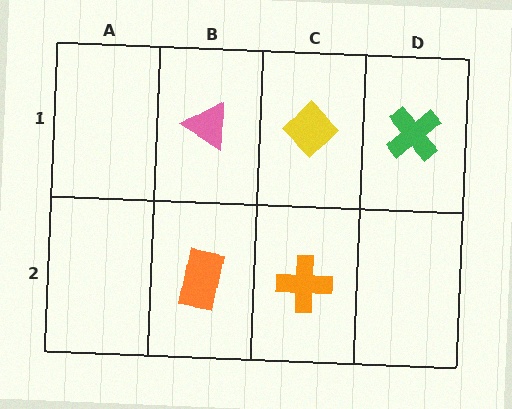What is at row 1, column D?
A green cross.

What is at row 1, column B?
A pink triangle.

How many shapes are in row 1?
3 shapes.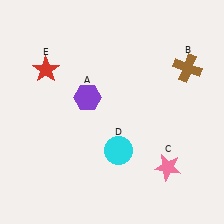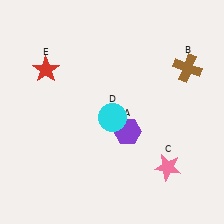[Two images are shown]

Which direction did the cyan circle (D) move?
The cyan circle (D) moved up.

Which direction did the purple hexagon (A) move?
The purple hexagon (A) moved right.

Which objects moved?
The objects that moved are: the purple hexagon (A), the cyan circle (D).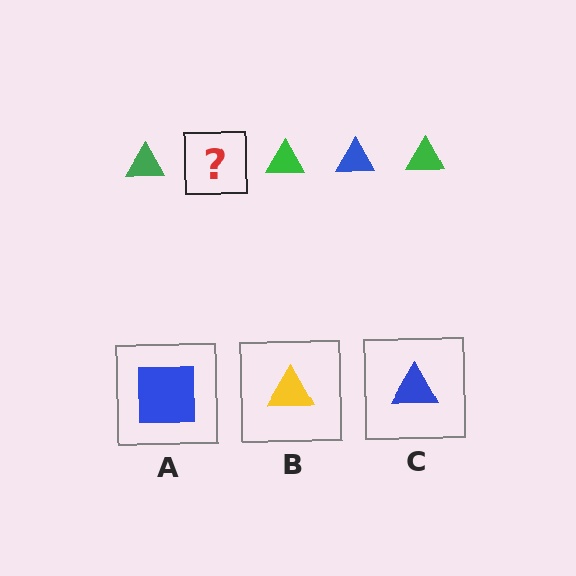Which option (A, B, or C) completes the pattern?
C.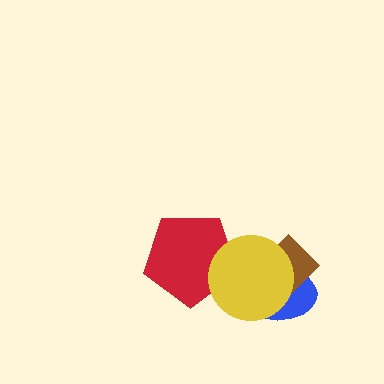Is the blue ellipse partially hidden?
Yes, it is partially covered by another shape.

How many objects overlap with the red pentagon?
1 object overlaps with the red pentagon.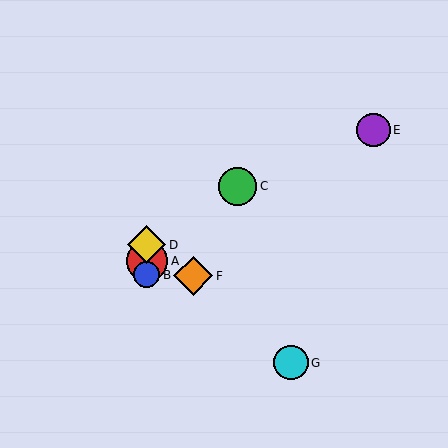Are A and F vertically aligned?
No, A is at x≈147 and F is at x≈193.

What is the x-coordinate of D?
Object D is at x≈147.